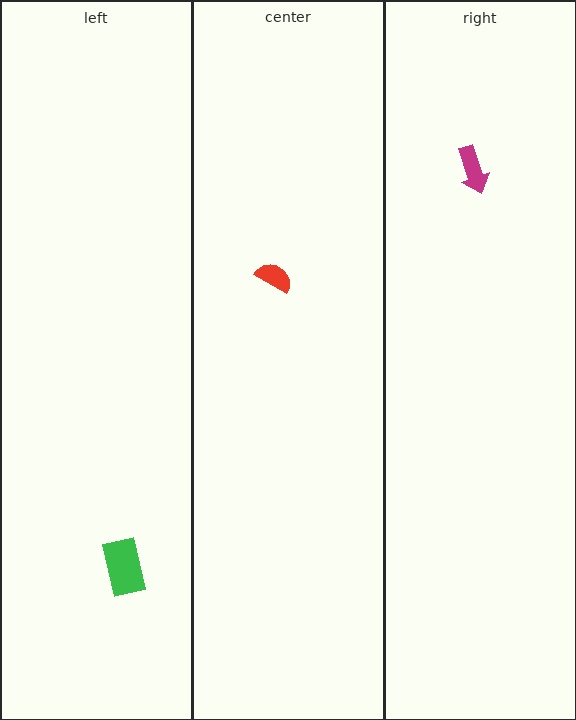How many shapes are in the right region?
1.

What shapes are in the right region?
The magenta arrow.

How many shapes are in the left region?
1.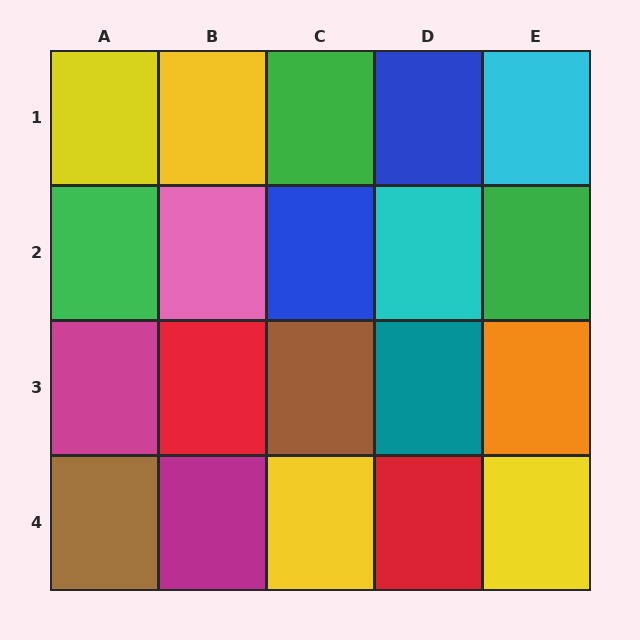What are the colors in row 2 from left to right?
Green, pink, blue, cyan, green.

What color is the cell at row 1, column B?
Yellow.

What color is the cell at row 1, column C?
Green.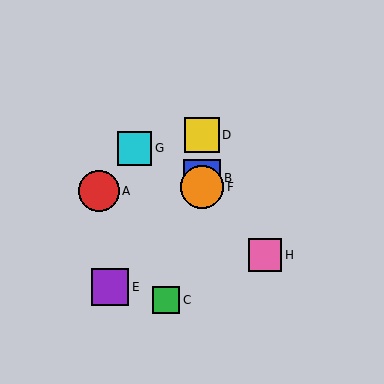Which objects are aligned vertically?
Objects B, D, F are aligned vertically.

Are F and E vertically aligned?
No, F is at x≈202 and E is at x≈110.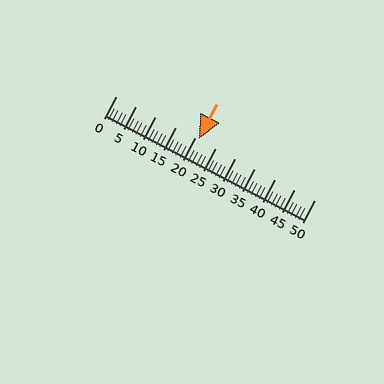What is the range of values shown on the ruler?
The ruler shows values from 0 to 50.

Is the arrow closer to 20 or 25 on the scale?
The arrow is closer to 20.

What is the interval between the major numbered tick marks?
The major tick marks are spaced 5 units apart.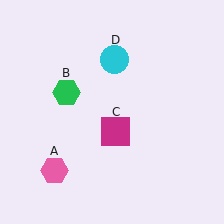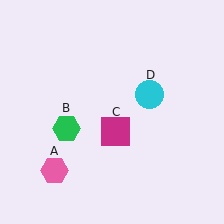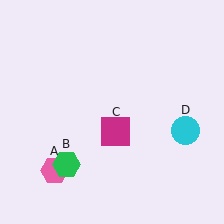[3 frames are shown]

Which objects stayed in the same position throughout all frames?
Pink hexagon (object A) and magenta square (object C) remained stationary.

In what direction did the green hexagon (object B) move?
The green hexagon (object B) moved down.